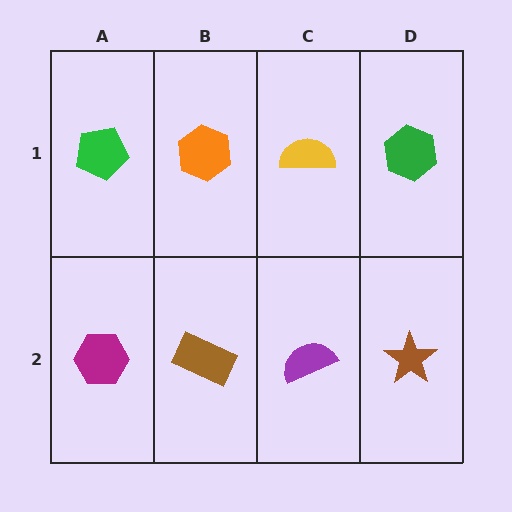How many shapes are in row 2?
4 shapes.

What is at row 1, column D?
A green hexagon.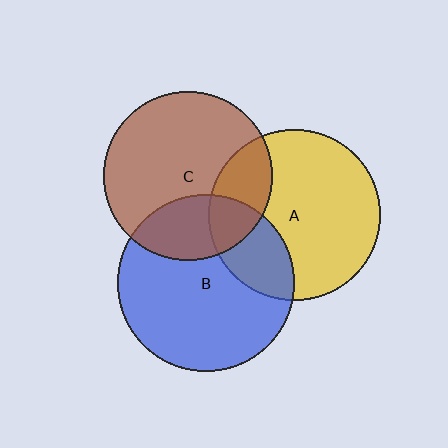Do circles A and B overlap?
Yes.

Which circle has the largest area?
Circle B (blue).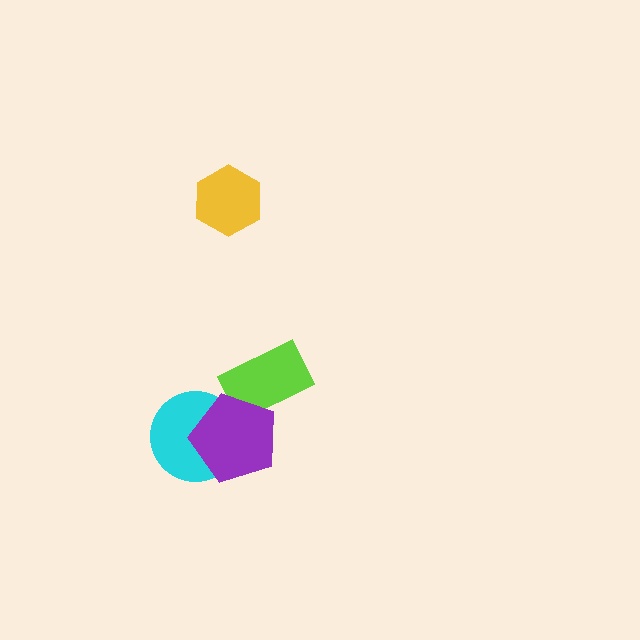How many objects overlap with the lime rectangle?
1 object overlaps with the lime rectangle.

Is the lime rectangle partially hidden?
Yes, it is partially covered by another shape.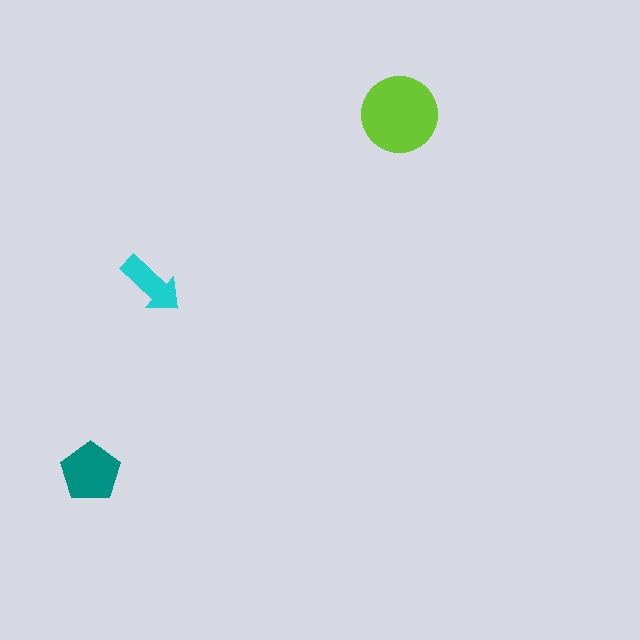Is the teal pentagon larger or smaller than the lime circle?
Smaller.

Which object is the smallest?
The cyan arrow.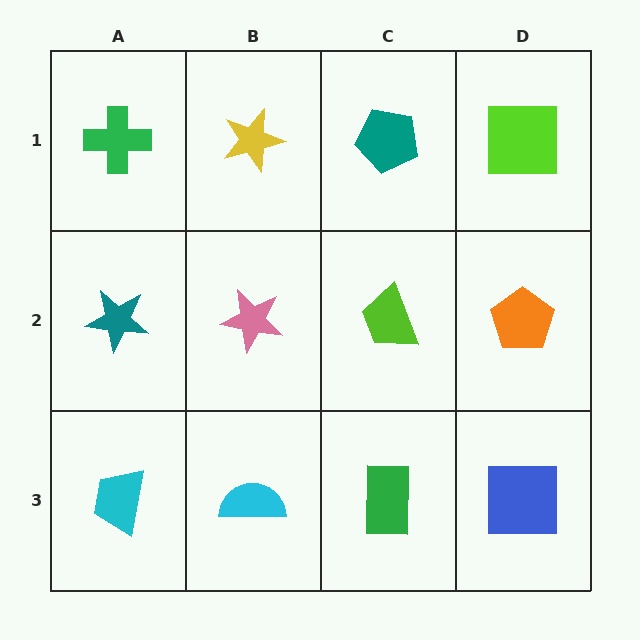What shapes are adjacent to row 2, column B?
A yellow star (row 1, column B), a cyan semicircle (row 3, column B), a teal star (row 2, column A), a lime trapezoid (row 2, column C).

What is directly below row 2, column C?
A green rectangle.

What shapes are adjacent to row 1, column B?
A pink star (row 2, column B), a green cross (row 1, column A), a teal pentagon (row 1, column C).